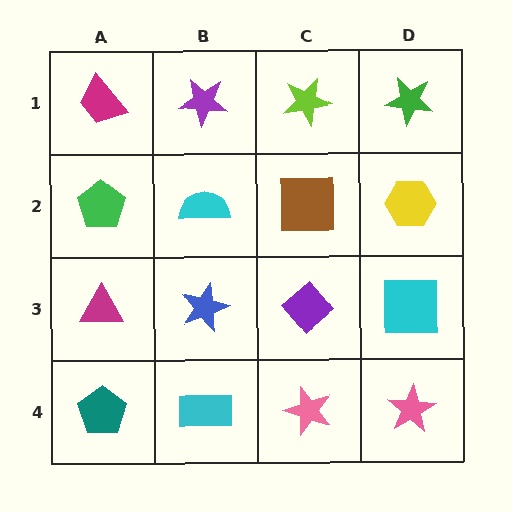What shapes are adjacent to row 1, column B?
A cyan semicircle (row 2, column B), a magenta trapezoid (row 1, column A), a lime star (row 1, column C).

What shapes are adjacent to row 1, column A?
A green pentagon (row 2, column A), a purple star (row 1, column B).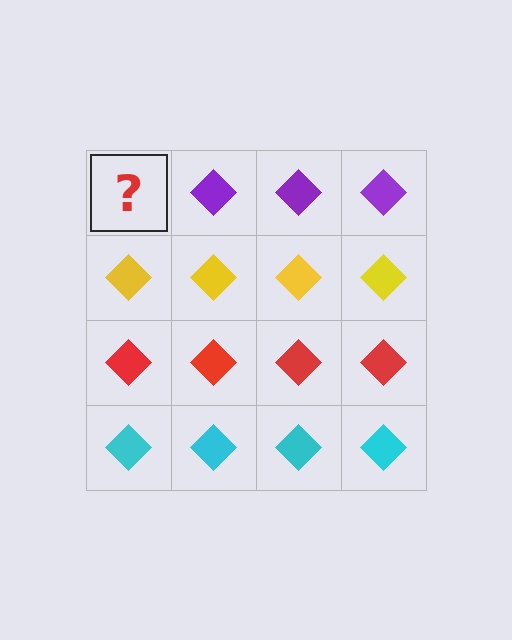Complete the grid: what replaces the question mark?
The question mark should be replaced with a purple diamond.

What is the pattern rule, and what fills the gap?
The rule is that each row has a consistent color. The gap should be filled with a purple diamond.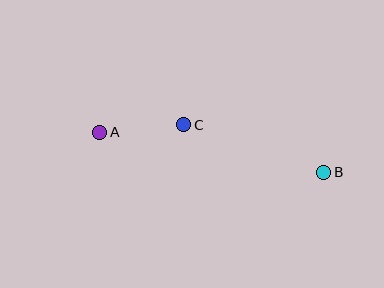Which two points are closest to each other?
Points A and C are closest to each other.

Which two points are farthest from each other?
Points A and B are farthest from each other.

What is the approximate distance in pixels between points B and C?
The distance between B and C is approximately 147 pixels.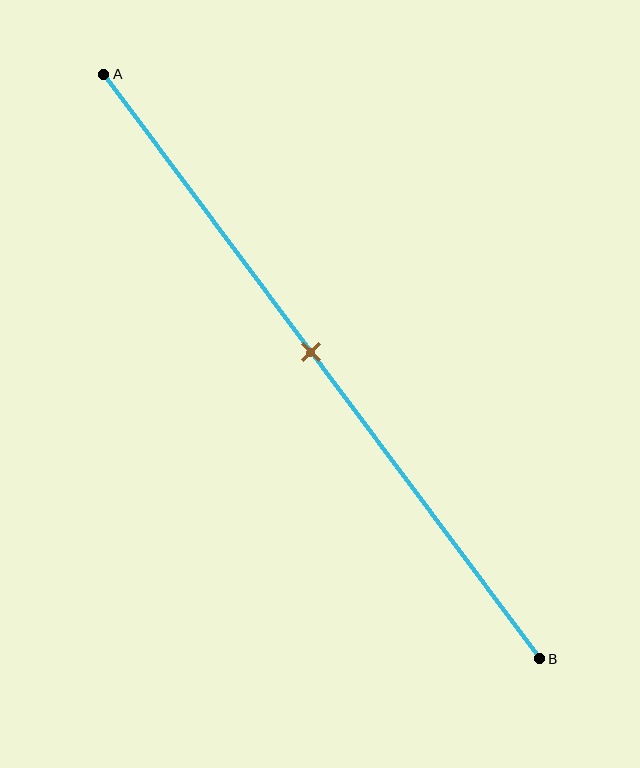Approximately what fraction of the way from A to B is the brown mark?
The brown mark is approximately 50% of the way from A to B.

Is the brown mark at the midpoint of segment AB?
Yes, the mark is approximately at the midpoint.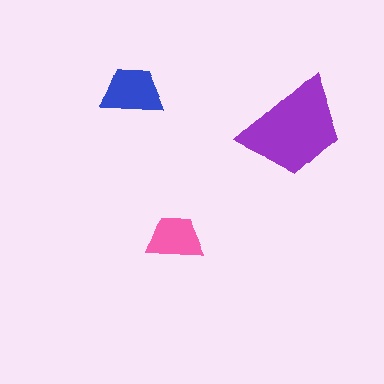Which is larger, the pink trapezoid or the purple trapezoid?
The purple one.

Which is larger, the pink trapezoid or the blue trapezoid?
The blue one.